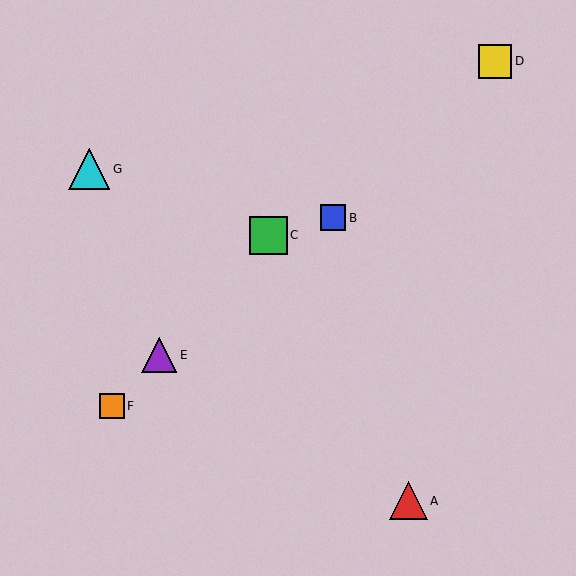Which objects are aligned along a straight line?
Objects C, E, F are aligned along a straight line.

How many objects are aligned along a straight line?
3 objects (C, E, F) are aligned along a straight line.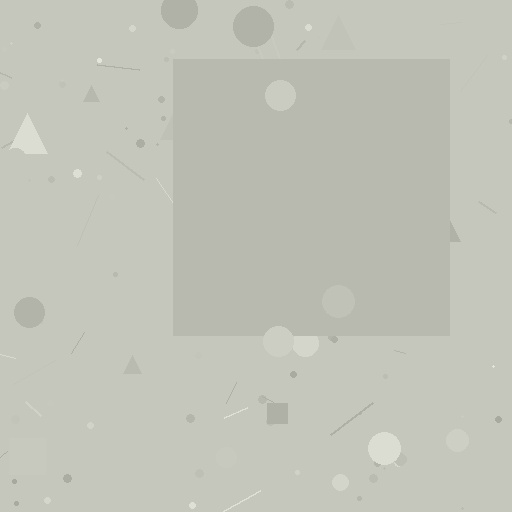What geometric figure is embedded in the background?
A square is embedded in the background.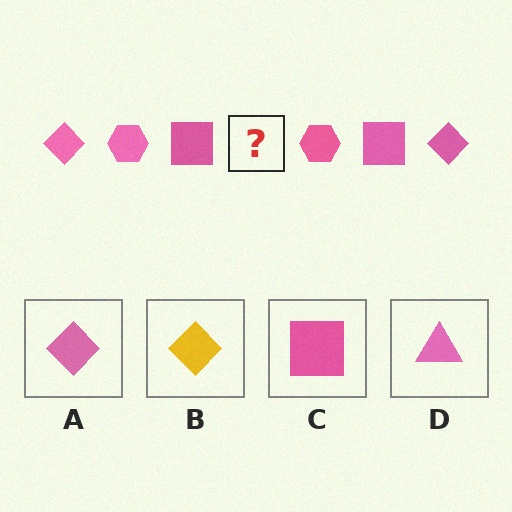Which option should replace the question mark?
Option A.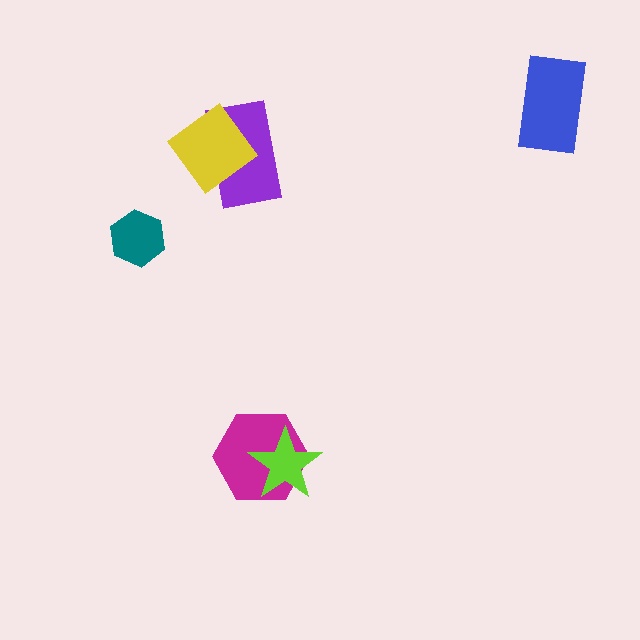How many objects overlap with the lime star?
1 object overlaps with the lime star.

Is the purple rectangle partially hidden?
Yes, it is partially covered by another shape.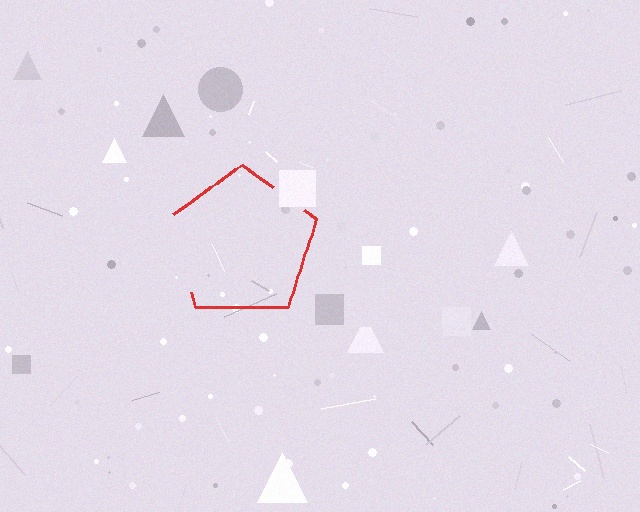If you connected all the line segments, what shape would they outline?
They would outline a pentagon.